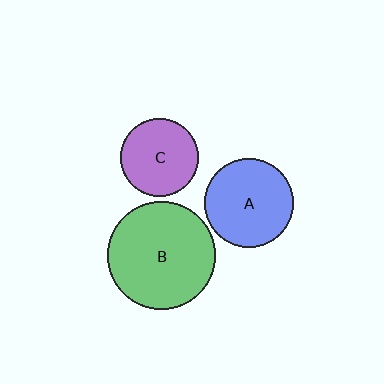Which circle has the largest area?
Circle B (green).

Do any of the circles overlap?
No, none of the circles overlap.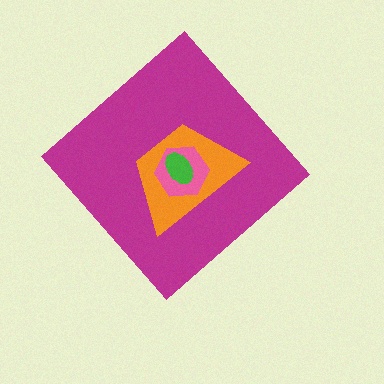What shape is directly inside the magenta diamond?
The orange trapezoid.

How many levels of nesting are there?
4.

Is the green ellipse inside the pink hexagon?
Yes.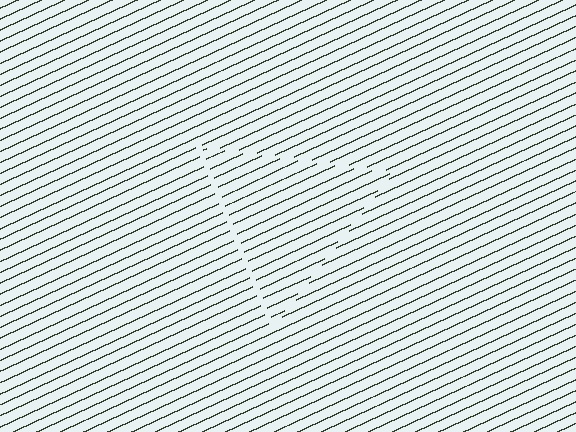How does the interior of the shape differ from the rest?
The interior of the shape contains the same grating, shifted by half a period — the contour is defined by the phase discontinuity where line-ends from the inner and outer gratings abut.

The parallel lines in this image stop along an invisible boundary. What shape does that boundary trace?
An illusory triangle. The interior of the shape contains the same grating, shifted by half a period — the contour is defined by the phase discontinuity where line-ends from the inner and outer gratings abut.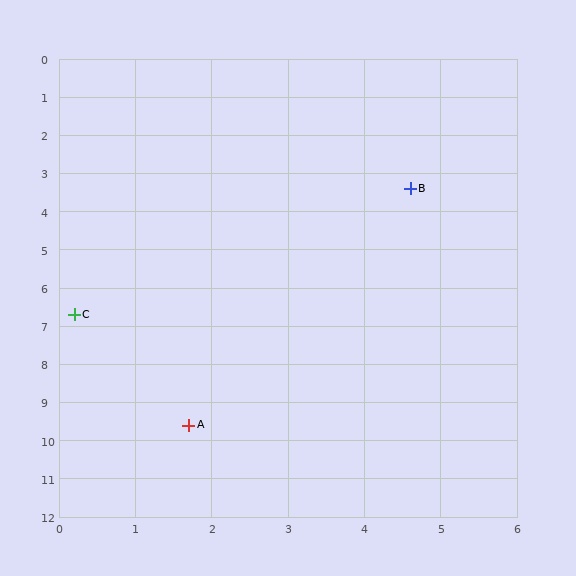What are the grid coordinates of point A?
Point A is at approximately (1.7, 9.6).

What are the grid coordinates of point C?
Point C is at approximately (0.2, 6.7).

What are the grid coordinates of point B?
Point B is at approximately (4.6, 3.4).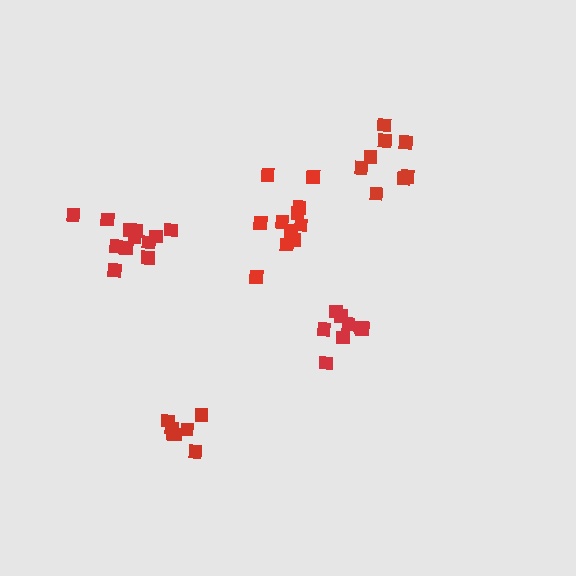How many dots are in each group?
Group 1: 8 dots, Group 2: 8 dots, Group 3: 7 dots, Group 4: 12 dots, Group 5: 11 dots (46 total).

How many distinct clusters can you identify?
There are 5 distinct clusters.